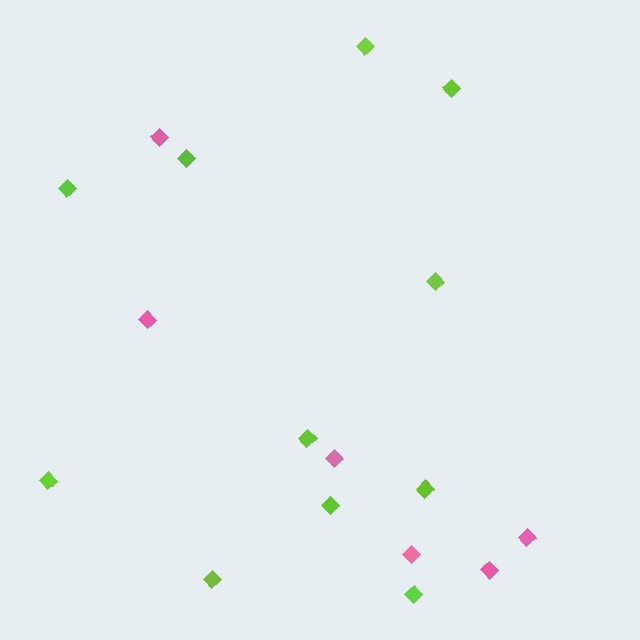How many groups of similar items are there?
There are 2 groups: one group of lime diamonds (11) and one group of pink diamonds (6).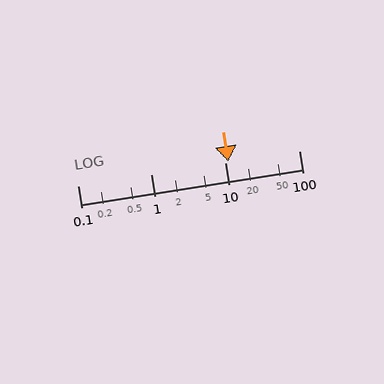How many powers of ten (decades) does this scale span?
The scale spans 3 decades, from 0.1 to 100.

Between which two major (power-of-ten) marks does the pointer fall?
The pointer is between 10 and 100.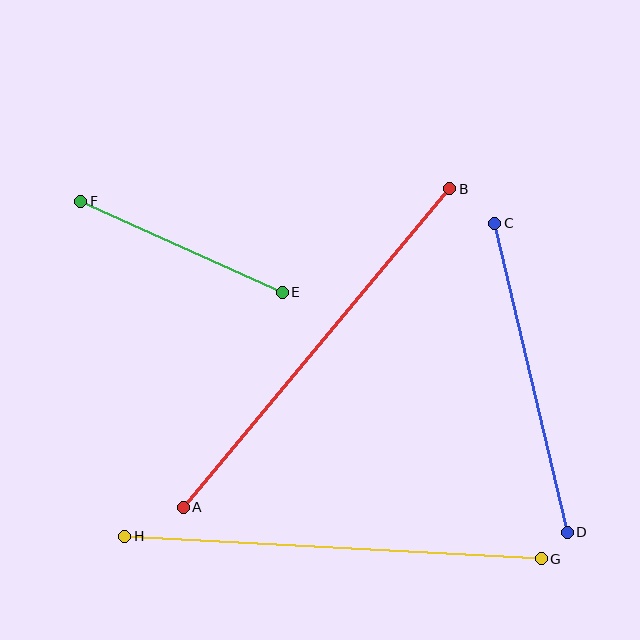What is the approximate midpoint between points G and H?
The midpoint is at approximately (333, 547) pixels.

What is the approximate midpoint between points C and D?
The midpoint is at approximately (531, 378) pixels.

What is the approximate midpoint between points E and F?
The midpoint is at approximately (181, 247) pixels.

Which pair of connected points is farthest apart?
Points G and H are farthest apart.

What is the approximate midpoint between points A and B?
The midpoint is at approximately (316, 348) pixels.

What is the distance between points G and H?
The distance is approximately 417 pixels.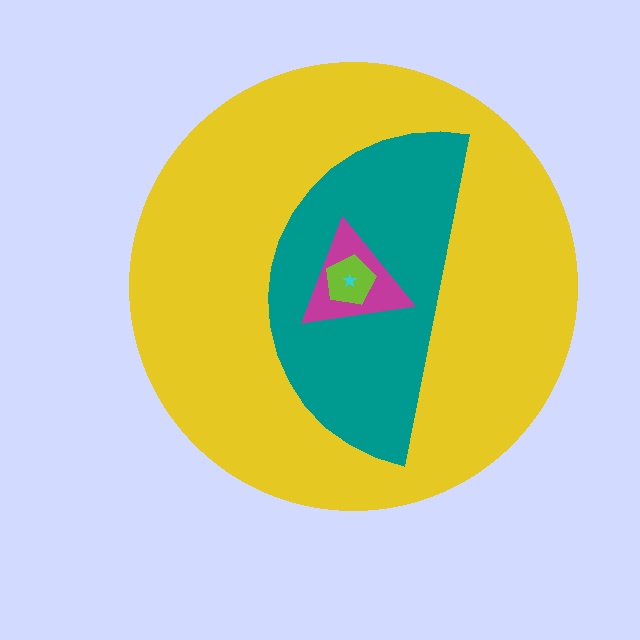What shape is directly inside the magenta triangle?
The lime pentagon.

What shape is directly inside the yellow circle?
The teal semicircle.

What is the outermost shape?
The yellow circle.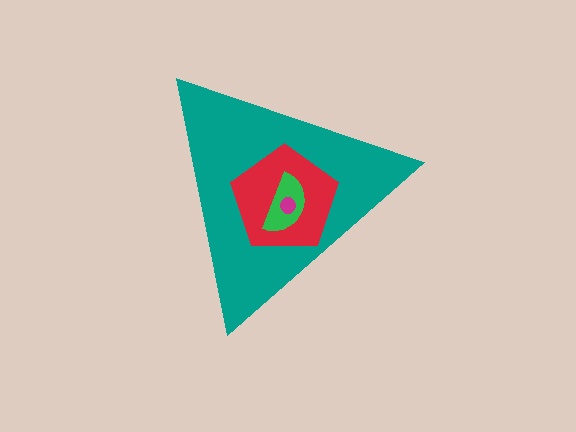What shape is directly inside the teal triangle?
The red pentagon.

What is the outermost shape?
The teal triangle.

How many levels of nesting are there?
4.